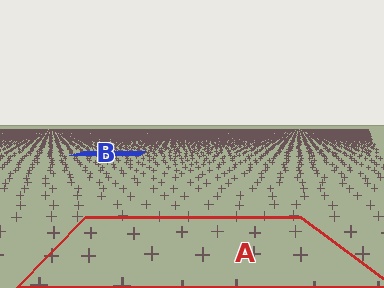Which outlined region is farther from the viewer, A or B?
Region B is farther from the viewer — the texture elements inside it appear smaller and more densely packed.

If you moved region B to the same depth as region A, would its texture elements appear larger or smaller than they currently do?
They would appear larger. At a closer depth, the same texture elements are projected at a bigger on-screen size.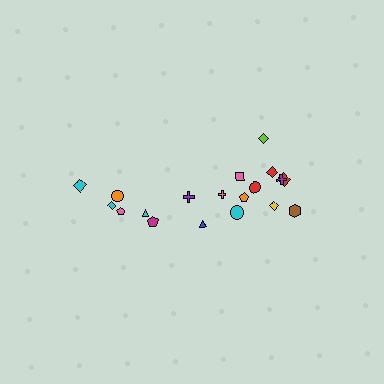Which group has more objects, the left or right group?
The right group.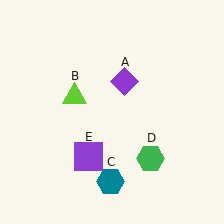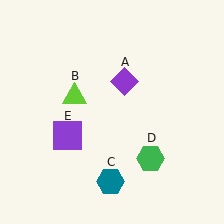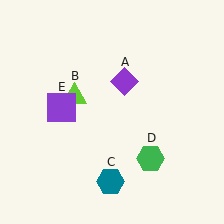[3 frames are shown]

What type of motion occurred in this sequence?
The purple square (object E) rotated clockwise around the center of the scene.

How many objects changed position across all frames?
1 object changed position: purple square (object E).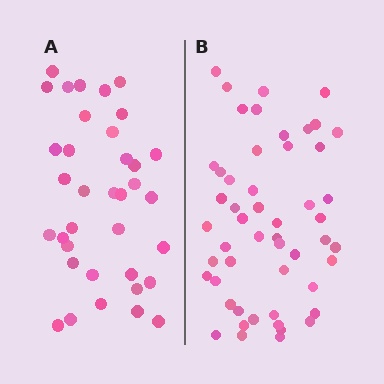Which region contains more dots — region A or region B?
Region B (the right region) has more dots.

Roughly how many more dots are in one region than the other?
Region B has approximately 15 more dots than region A.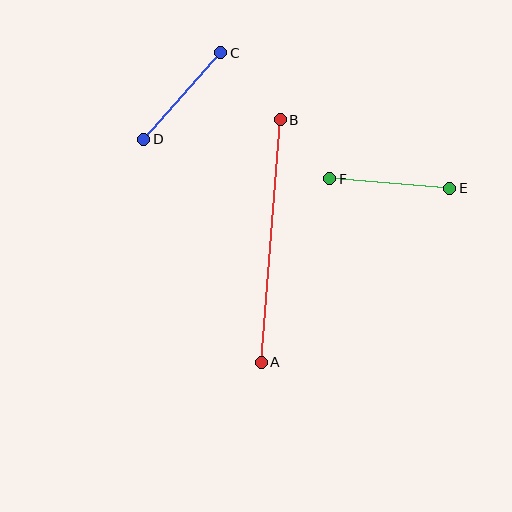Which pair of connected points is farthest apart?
Points A and B are farthest apart.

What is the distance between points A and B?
The distance is approximately 244 pixels.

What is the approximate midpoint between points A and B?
The midpoint is at approximately (271, 241) pixels.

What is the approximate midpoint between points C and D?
The midpoint is at approximately (182, 96) pixels.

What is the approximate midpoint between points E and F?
The midpoint is at approximately (390, 184) pixels.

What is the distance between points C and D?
The distance is approximately 116 pixels.